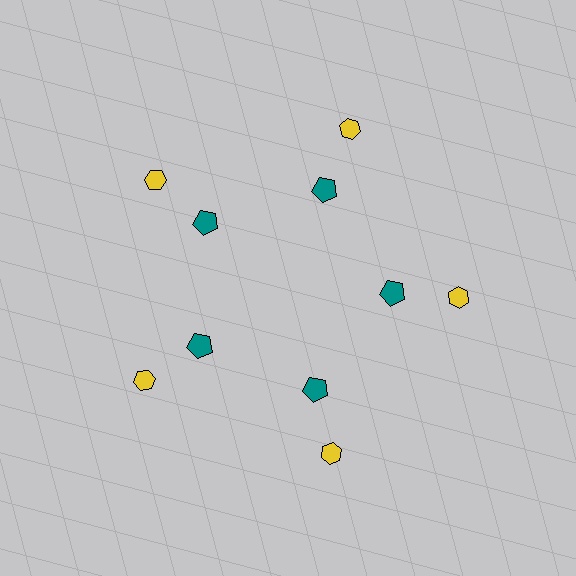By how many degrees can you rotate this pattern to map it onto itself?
The pattern maps onto itself every 72 degrees of rotation.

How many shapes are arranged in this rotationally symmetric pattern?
There are 10 shapes, arranged in 5 groups of 2.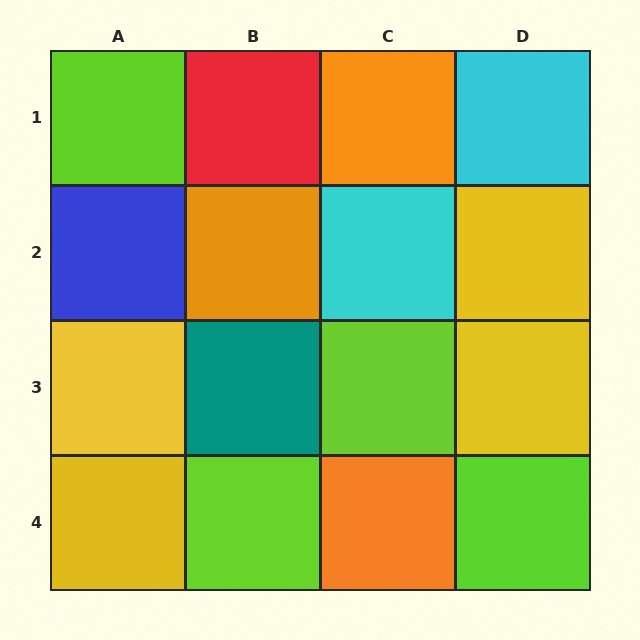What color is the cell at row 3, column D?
Yellow.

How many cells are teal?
1 cell is teal.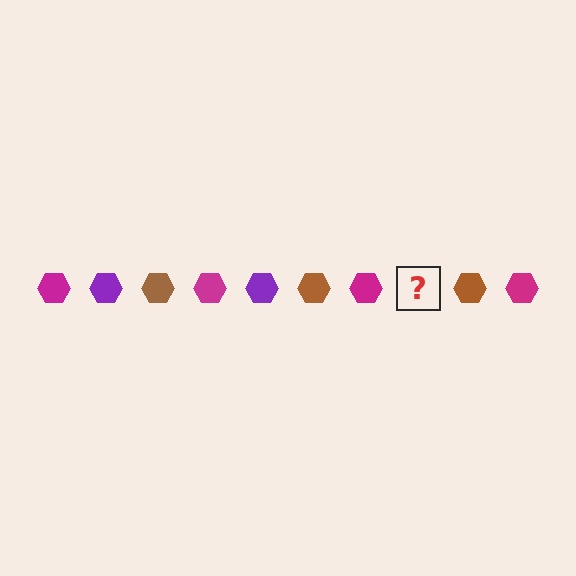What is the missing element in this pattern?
The missing element is a purple hexagon.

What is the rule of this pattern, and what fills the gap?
The rule is that the pattern cycles through magenta, purple, brown hexagons. The gap should be filled with a purple hexagon.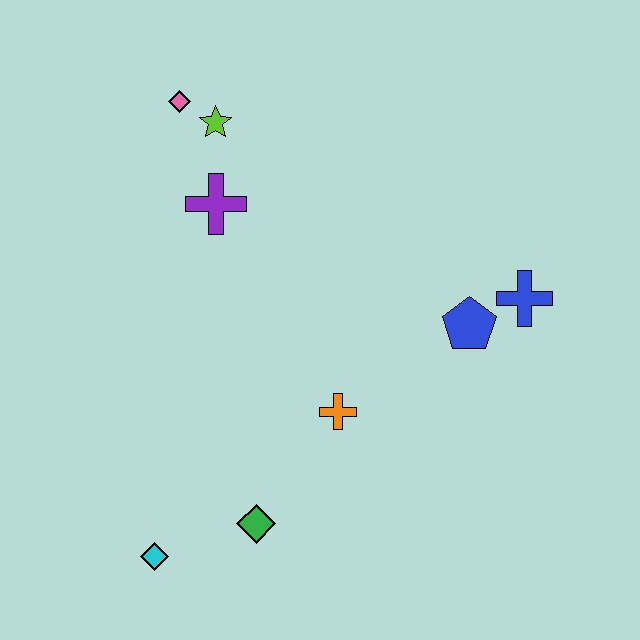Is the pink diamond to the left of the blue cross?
Yes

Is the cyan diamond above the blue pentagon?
No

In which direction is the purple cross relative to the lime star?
The purple cross is below the lime star.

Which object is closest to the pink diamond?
The lime star is closest to the pink diamond.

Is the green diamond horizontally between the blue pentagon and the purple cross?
Yes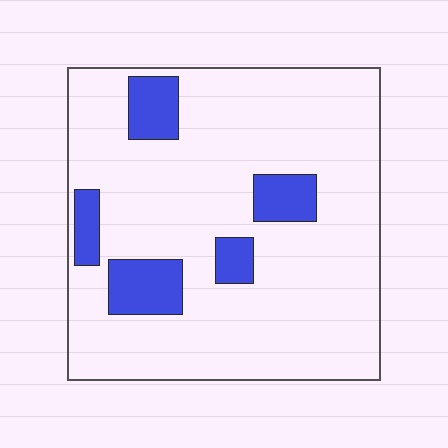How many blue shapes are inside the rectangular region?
5.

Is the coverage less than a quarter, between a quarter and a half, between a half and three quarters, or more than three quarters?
Less than a quarter.